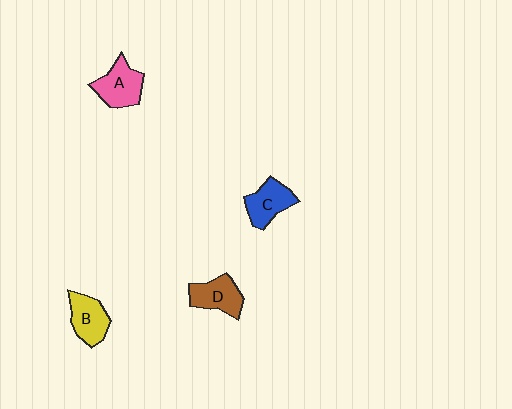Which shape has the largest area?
Shape A (pink).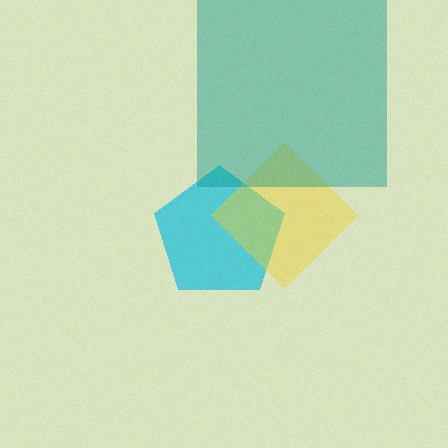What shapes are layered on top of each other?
The layered shapes are: a cyan pentagon, a yellow diamond, a teal square.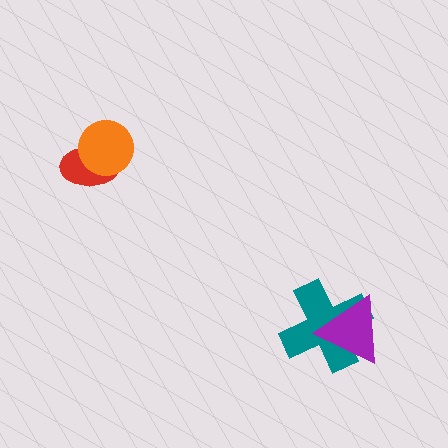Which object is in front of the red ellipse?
The orange circle is in front of the red ellipse.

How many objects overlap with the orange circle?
1 object overlaps with the orange circle.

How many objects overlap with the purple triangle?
1 object overlaps with the purple triangle.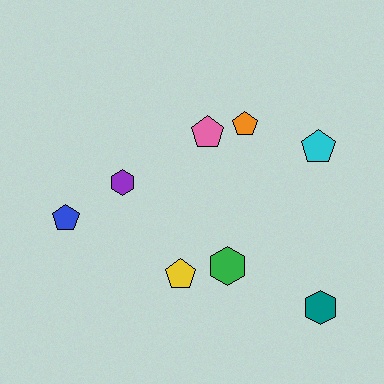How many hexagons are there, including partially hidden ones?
There are 3 hexagons.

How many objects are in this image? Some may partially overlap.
There are 8 objects.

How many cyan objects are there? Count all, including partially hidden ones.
There is 1 cyan object.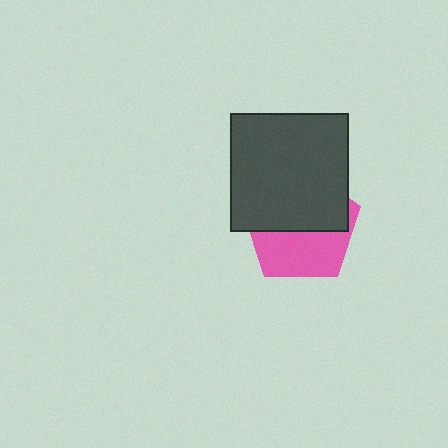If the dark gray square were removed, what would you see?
You would see the complete pink pentagon.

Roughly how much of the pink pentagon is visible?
About half of it is visible (roughly 45%).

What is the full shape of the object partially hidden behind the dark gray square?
The partially hidden object is a pink pentagon.